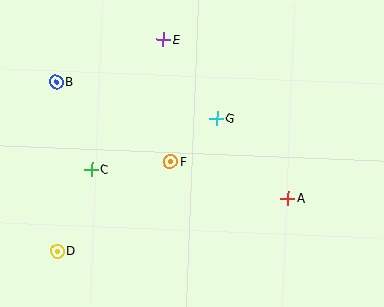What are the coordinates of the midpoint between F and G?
The midpoint between F and G is at (194, 140).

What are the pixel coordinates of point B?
Point B is at (56, 82).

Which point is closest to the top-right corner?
Point G is closest to the top-right corner.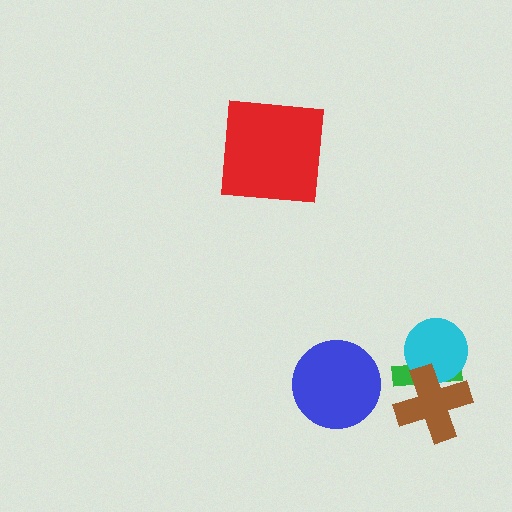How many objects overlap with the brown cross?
2 objects overlap with the brown cross.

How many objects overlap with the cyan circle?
2 objects overlap with the cyan circle.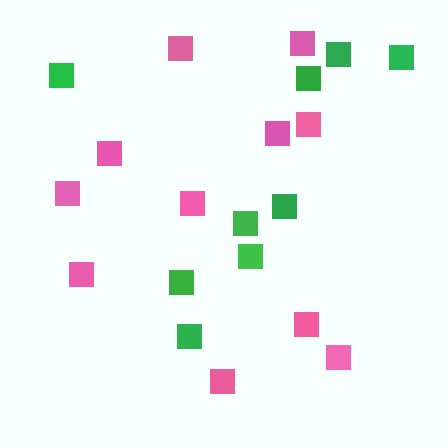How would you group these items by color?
There are 2 groups: one group of pink squares (11) and one group of green squares (9).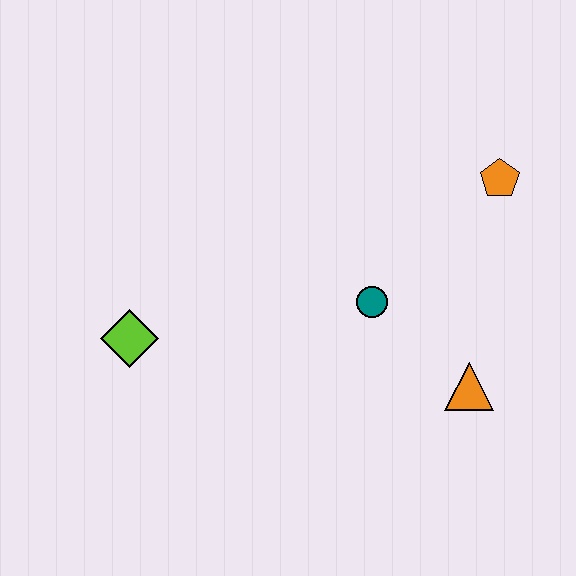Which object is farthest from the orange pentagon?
The lime diamond is farthest from the orange pentagon.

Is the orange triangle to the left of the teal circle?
No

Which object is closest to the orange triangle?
The teal circle is closest to the orange triangle.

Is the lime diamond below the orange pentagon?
Yes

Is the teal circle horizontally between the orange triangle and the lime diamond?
Yes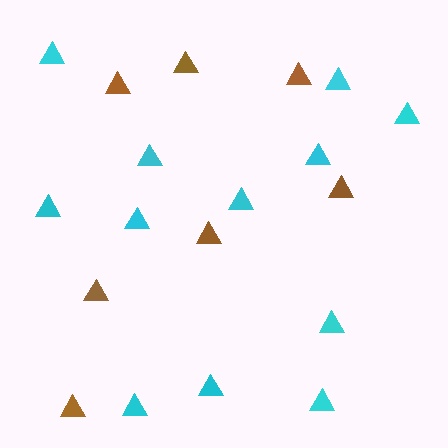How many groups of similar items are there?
There are 2 groups: one group of brown triangles (7) and one group of cyan triangles (12).